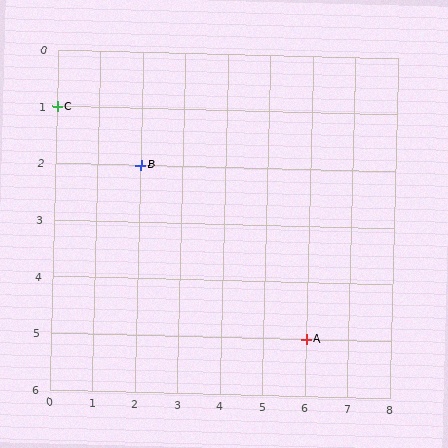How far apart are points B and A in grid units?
Points B and A are 4 columns and 3 rows apart (about 5.0 grid units diagonally).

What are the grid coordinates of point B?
Point B is at grid coordinates (2, 2).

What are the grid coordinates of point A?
Point A is at grid coordinates (6, 5).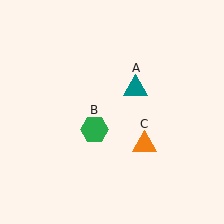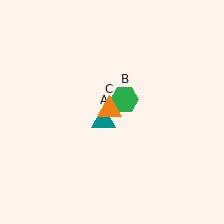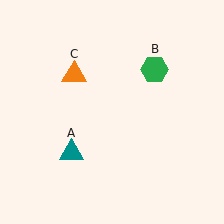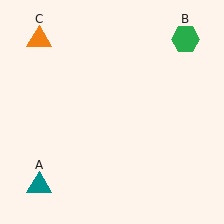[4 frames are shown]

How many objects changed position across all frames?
3 objects changed position: teal triangle (object A), green hexagon (object B), orange triangle (object C).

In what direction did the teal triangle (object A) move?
The teal triangle (object A) moved down and to the left.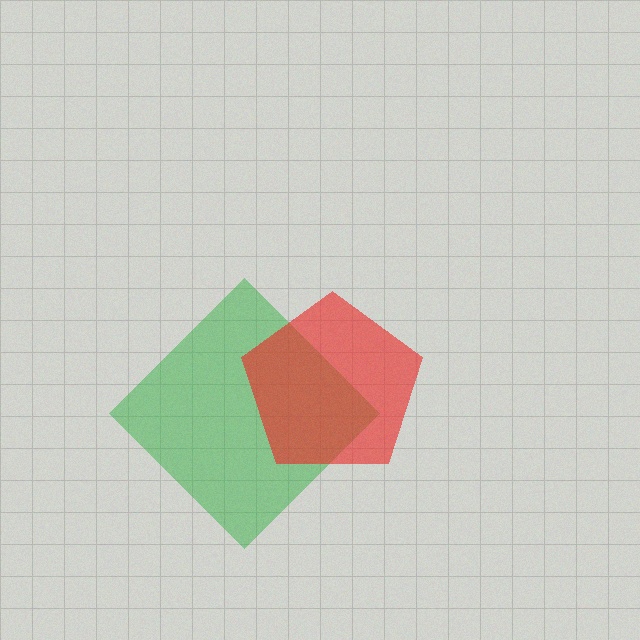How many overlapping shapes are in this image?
There are 2 overlapping shapes in the image.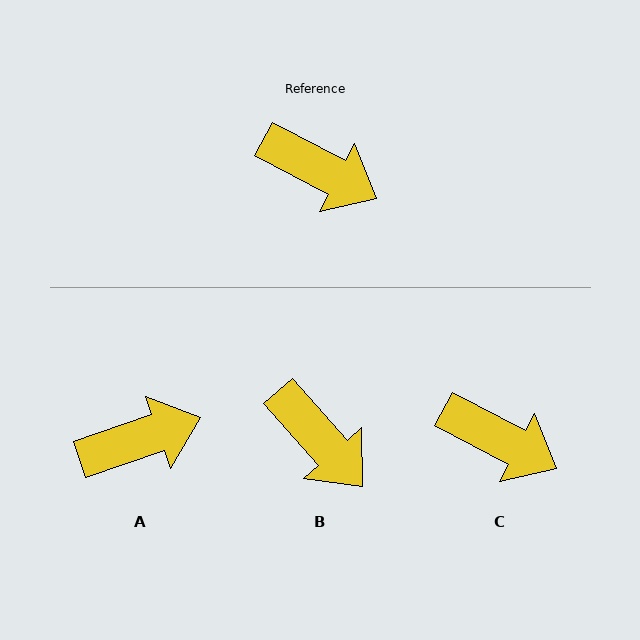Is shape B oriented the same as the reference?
No, it is off by about 21 degrees.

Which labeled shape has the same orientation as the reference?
C.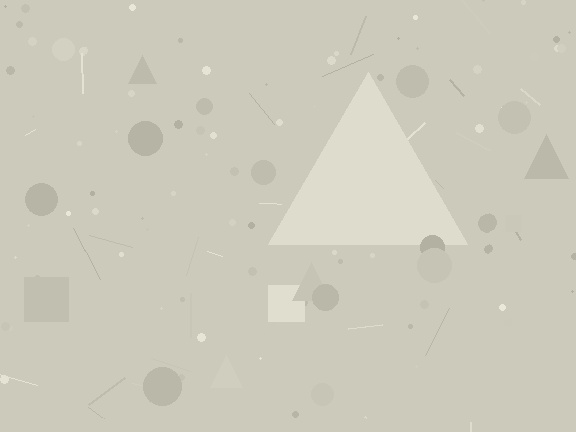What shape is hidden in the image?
A triangle is hidden in the image.